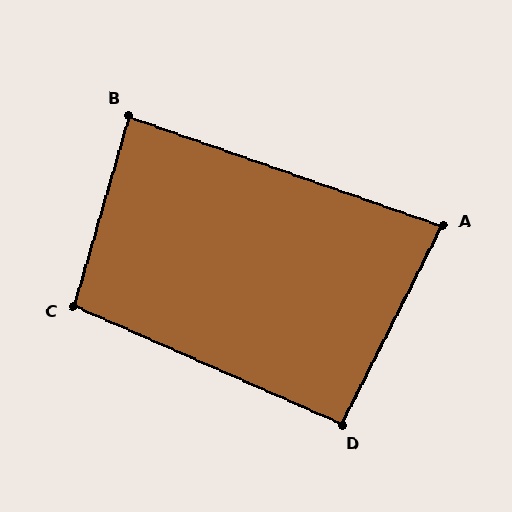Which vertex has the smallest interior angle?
A, at approximately 82 degrees.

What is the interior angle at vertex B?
Approximately 87 degrees (approximately right).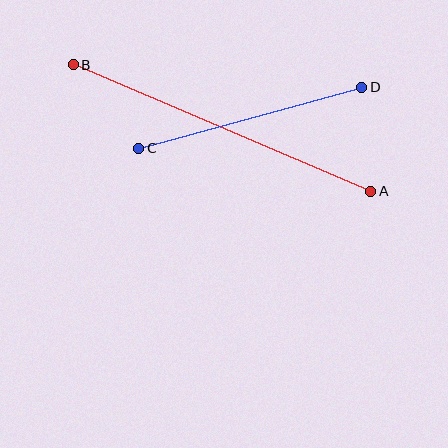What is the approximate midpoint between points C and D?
The midpoint is at approximately (250, 118) pixels.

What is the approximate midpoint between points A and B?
The midpoint is at approximately (222, 128) pixels.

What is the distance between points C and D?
The distance is approximately 231 pixels.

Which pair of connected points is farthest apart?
Points A and B are farthest apart.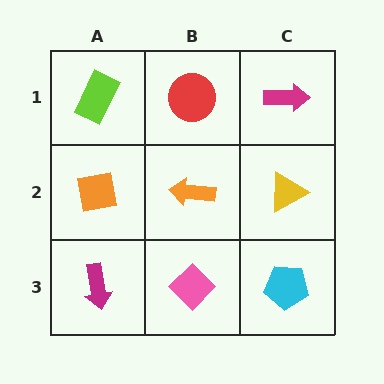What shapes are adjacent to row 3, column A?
An orange square (row 2, column A), a pink diamond (row 3, column B).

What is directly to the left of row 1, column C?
A red circle.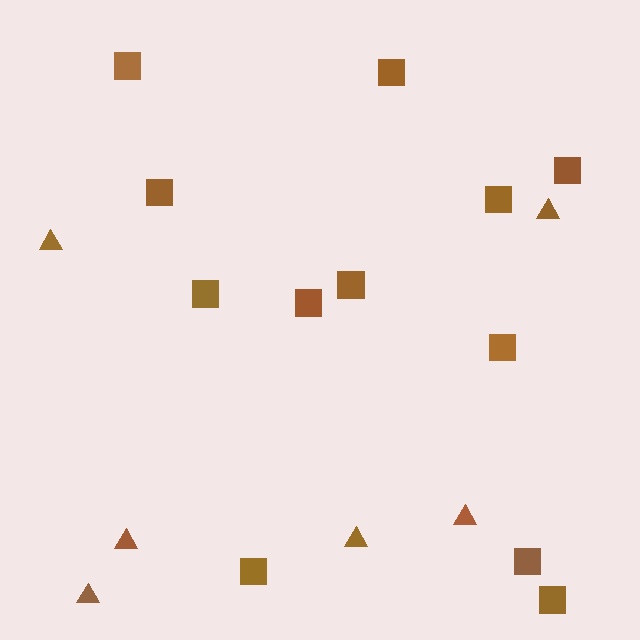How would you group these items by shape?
There are 2 groups: one group of squares (12) and one group of triangles (6).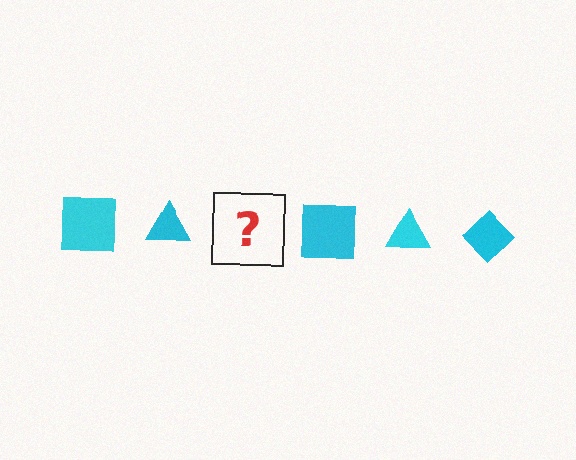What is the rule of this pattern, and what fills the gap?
The rule is that the pattern cycles through square, triangle, diamond shapes in cyan. The gap should be filled with a cyan diamond.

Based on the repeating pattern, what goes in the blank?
The blank should be a cyan diamond.